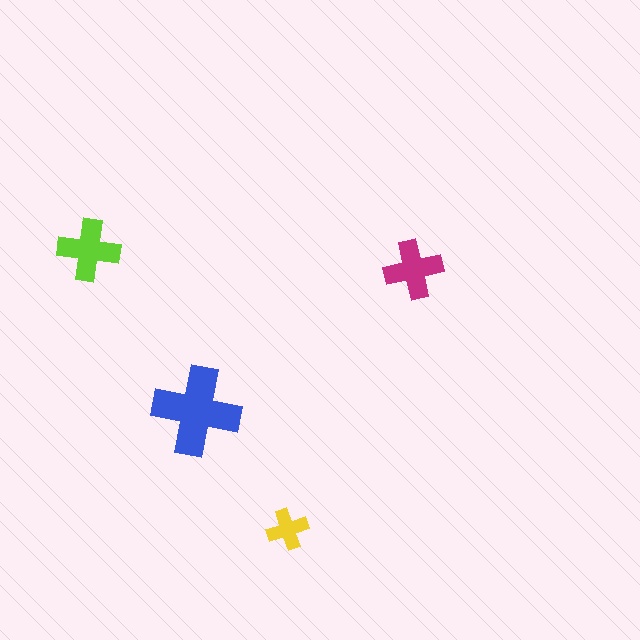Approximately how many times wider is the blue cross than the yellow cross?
About 2 times wider.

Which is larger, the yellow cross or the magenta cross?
The magenta one.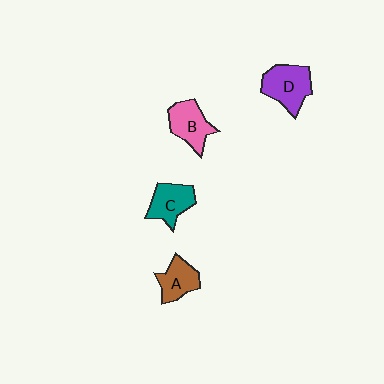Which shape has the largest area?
Shape D (purple).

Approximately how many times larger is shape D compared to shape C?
Approximately 1.2 times.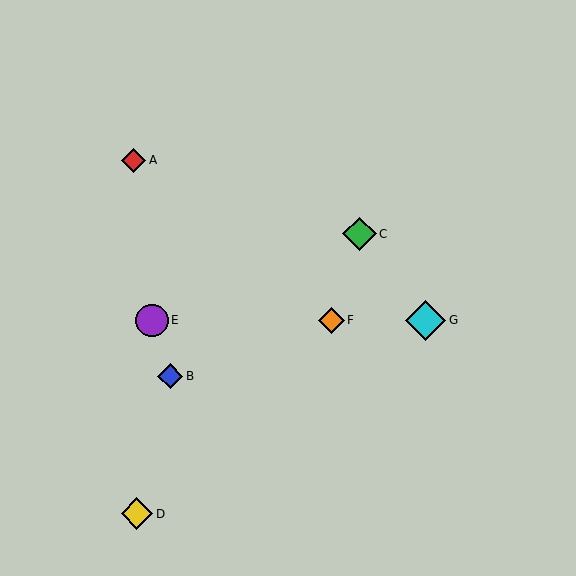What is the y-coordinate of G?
Object G is at y≈320.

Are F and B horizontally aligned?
No, F is at y≈320 and B is at y≈376.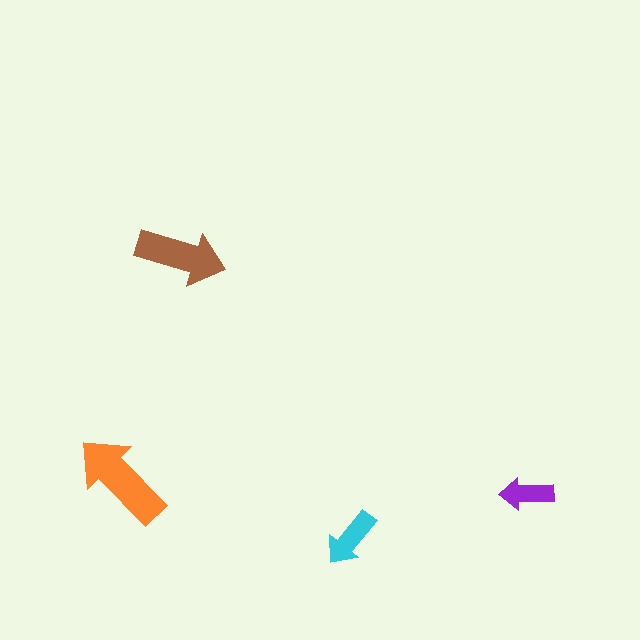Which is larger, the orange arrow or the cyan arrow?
The orange one.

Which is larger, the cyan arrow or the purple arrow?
The cyan one.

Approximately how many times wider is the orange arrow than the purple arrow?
About 2 times wider.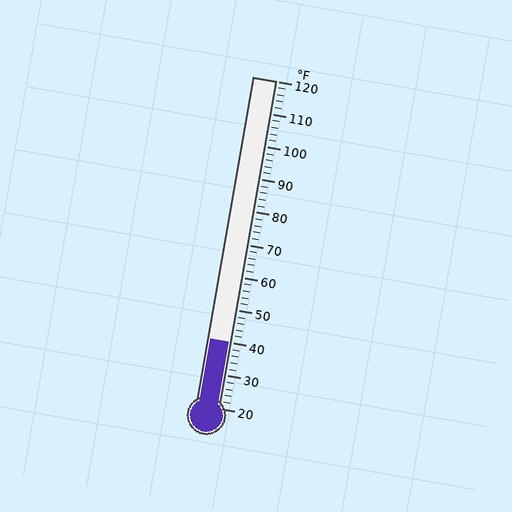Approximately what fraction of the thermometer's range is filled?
The thermometer is filled to approximately 20% of its range.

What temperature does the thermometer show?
The thermometer shows approximately 40°F.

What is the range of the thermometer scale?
The thermometer scale ranges from 20°F to 120°F.